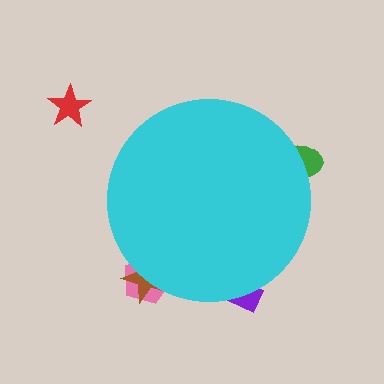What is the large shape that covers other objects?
A cyan circle.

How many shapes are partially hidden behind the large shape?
4 shapes are partially hidden.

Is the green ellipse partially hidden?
Yes, the green ellipse is partially hidden behind the cyan circle.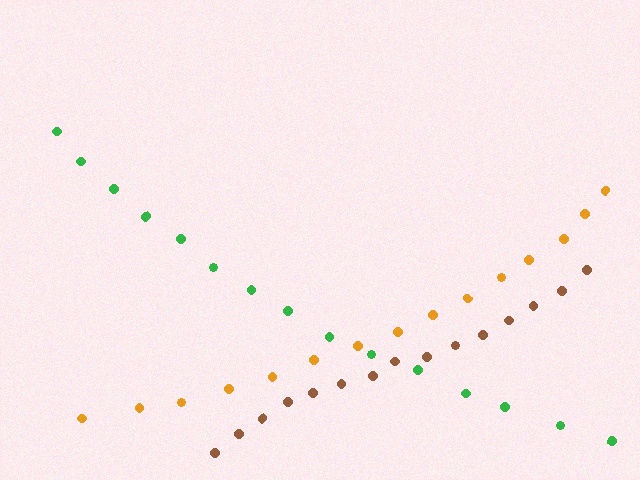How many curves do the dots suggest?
There are 3 distinct paths.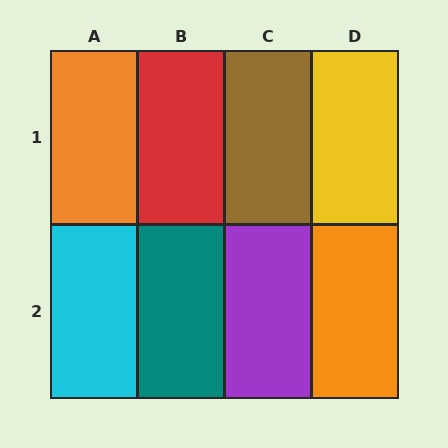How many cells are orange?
2 cells are orange.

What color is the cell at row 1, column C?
Brown.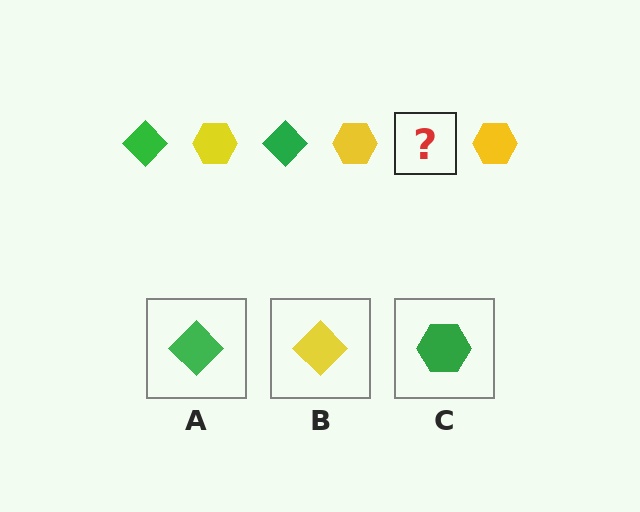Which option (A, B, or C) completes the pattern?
A.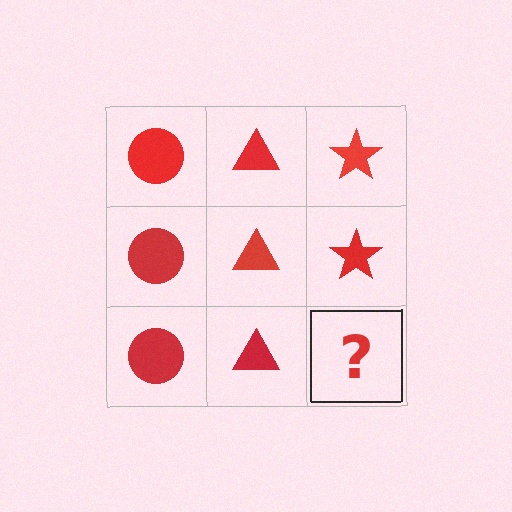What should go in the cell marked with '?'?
The missing cell should contain a red star.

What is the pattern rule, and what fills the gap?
The rule is that each column has a consistent shape. The gap should be filled with a red star.